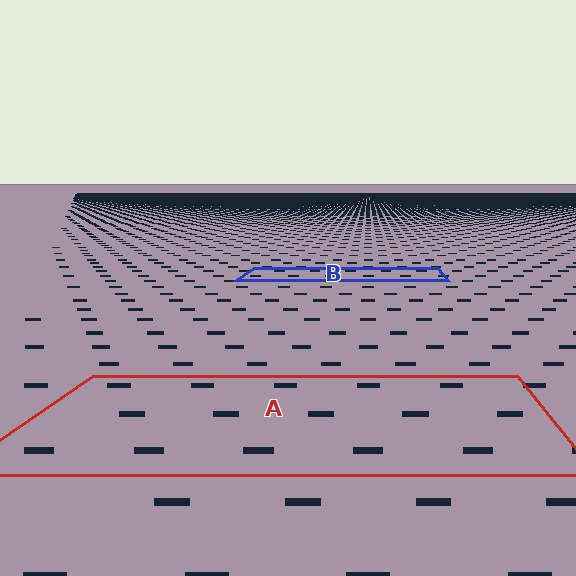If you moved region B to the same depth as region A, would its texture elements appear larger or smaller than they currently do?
They would appear larger. At a closer depth, the same texture elements are projected at a bigger on-screen size.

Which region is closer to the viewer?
Region A is closer. The texture elements there are larger and more spread out.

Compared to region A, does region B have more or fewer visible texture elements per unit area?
Region B has more texture elements per unit area — they are packed more densely because it is farther away.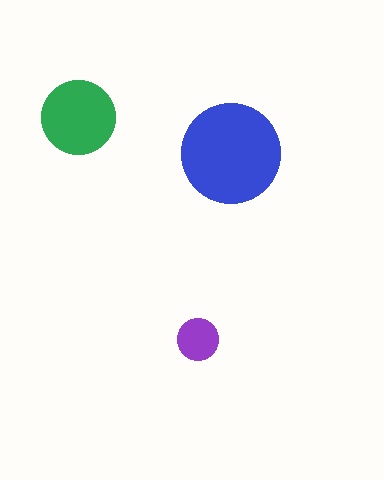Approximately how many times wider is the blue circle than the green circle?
About 1.5 times wider.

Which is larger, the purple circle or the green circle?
The green one.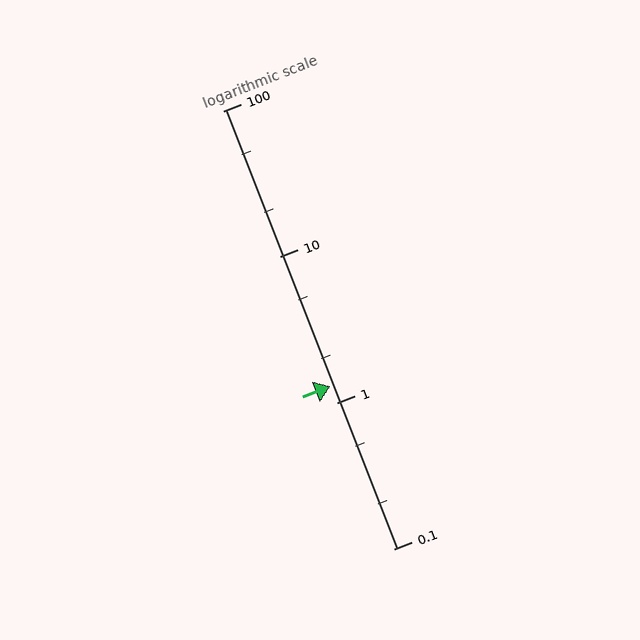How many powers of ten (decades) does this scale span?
The scale spans 3 decades, from 0.1 to 100.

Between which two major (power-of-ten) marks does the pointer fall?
The pointer is between 1 and 10.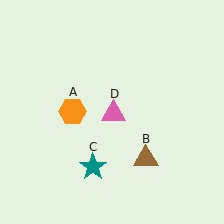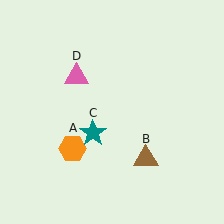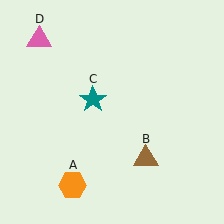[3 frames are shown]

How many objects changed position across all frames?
3 objects changed position: orange hexagon (object A), teal star (object C), pink triangle (object D).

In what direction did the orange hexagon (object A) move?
The orange hexagon (object A) moved down.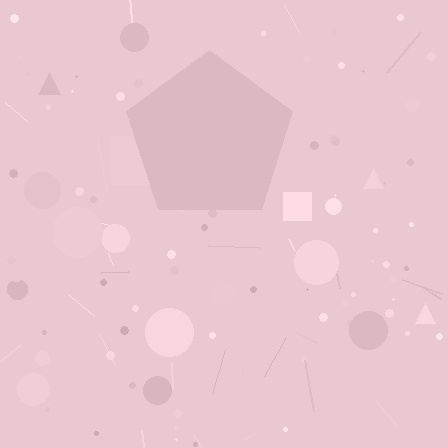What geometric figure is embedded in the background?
A pentagon is embedded in the background.